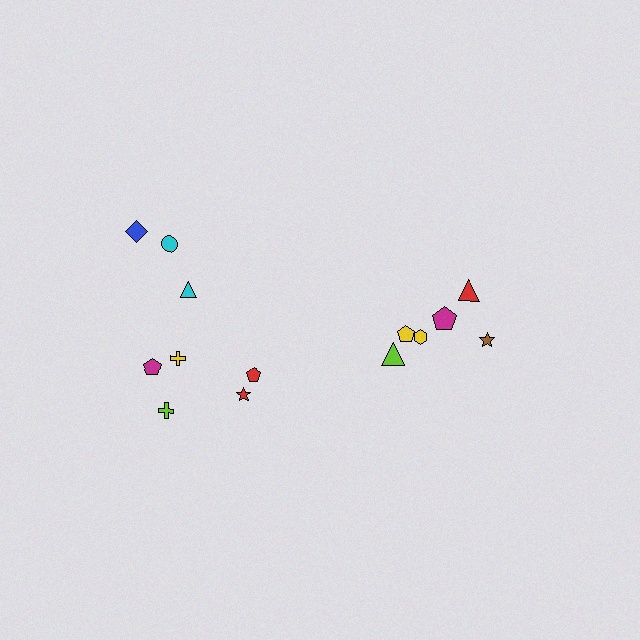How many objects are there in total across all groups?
There are 14 objects.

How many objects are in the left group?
There are 8 objects.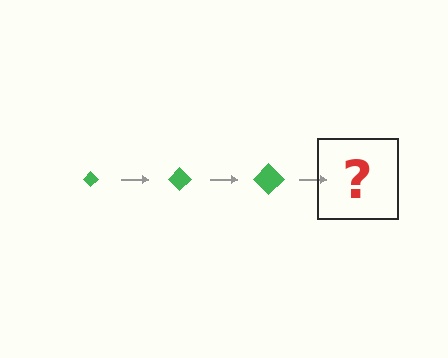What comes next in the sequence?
The next element should be a green diamond, larger than the previous one.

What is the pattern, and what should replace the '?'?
The pattern is that the diamond gets progressively larger each step. The '?' should be a green diamond, larger than the previous one.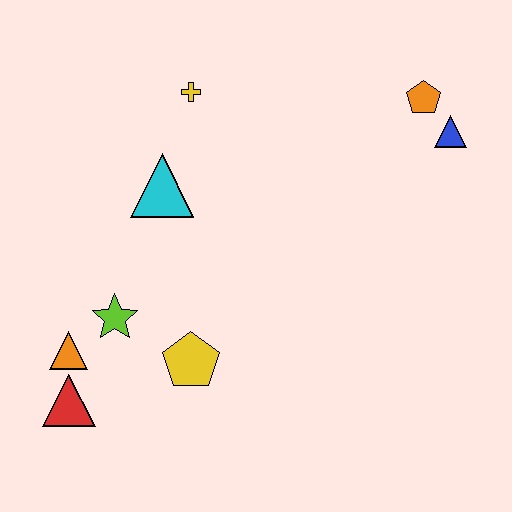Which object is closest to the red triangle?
The orange triangle is closest to the red triangle.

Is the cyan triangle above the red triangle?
Yes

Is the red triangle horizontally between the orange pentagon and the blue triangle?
No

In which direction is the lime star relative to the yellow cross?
The lime star is below the yellow cross.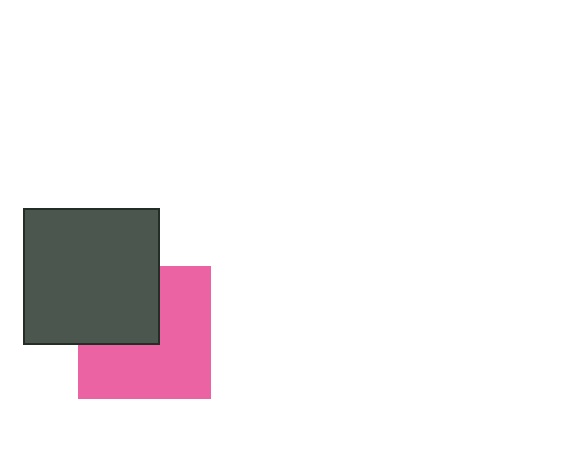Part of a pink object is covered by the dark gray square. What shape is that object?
It is a square.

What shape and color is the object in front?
The object in front is a dark gray square.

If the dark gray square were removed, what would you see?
You would see the complete pink square.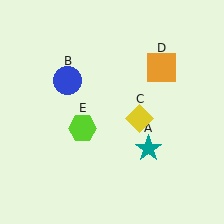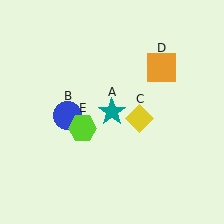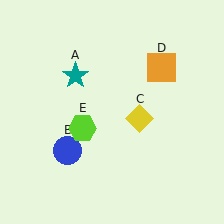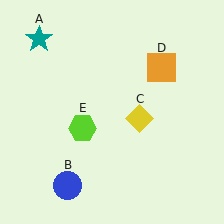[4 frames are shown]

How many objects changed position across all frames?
2 objects changed position: teal star (object A), blue circle (object B).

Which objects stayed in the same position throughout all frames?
Yellow diamond (object C) and orange square (object D) and lime hexagon (object E) remained stationary.